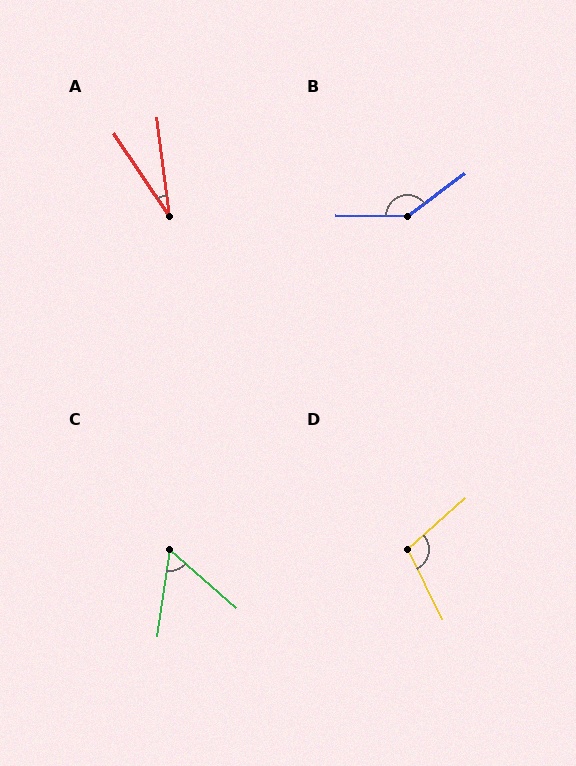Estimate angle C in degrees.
Approximately 57 degrees.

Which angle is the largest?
B, at approximately 143 degrees.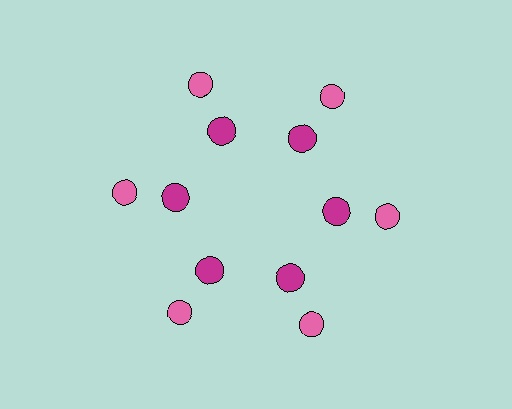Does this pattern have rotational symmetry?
Yes, this pattern has 6-fold rotational symmetry. It looks the same after rotating 60 degrees around the center.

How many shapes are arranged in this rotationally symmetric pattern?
There are 12 shapes, arranged in 6 groups of 2.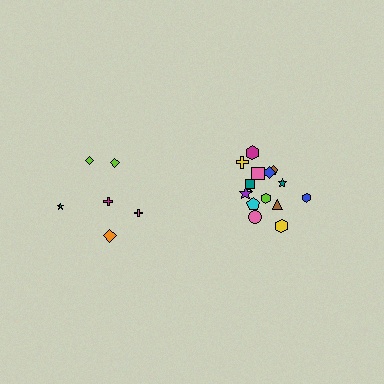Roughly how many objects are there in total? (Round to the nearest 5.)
Roughly 20 objects in total.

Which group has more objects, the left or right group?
The right group.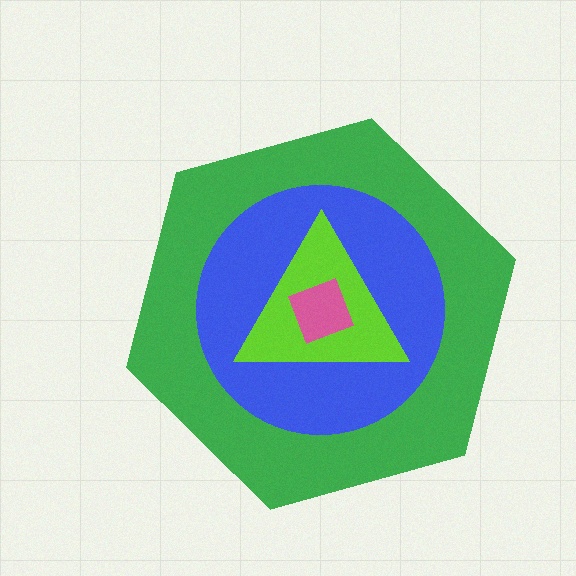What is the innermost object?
The pink square.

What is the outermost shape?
The green hexagon.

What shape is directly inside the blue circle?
The lime triangle.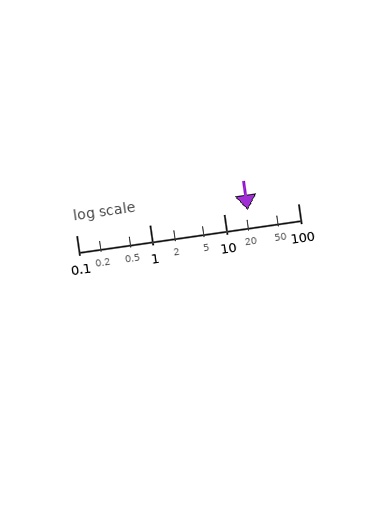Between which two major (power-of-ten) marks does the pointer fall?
The pointer is between 10 and 100.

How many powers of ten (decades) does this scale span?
The scale spans 3 decades, from 0.1 to 100.